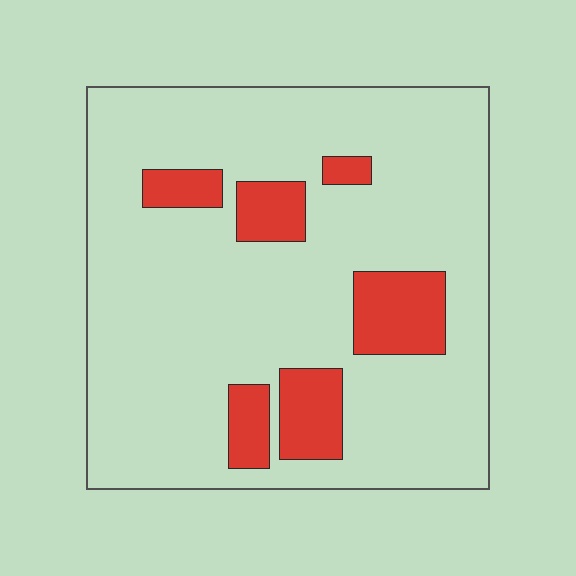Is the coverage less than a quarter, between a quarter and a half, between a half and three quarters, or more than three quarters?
Less than a quarter.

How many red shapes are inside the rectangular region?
6.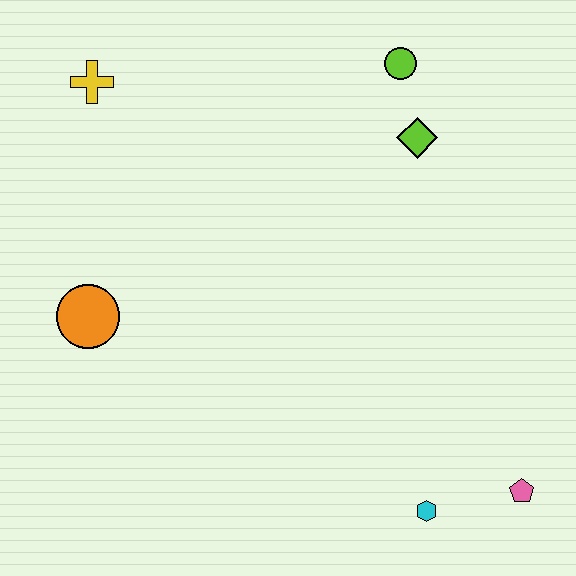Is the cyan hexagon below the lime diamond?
Yes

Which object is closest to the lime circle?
The lime diamond is closest to the lime circle.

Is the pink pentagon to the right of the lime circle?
Yes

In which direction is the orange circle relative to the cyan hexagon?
The orange circle is to the left of the cyan hexagon.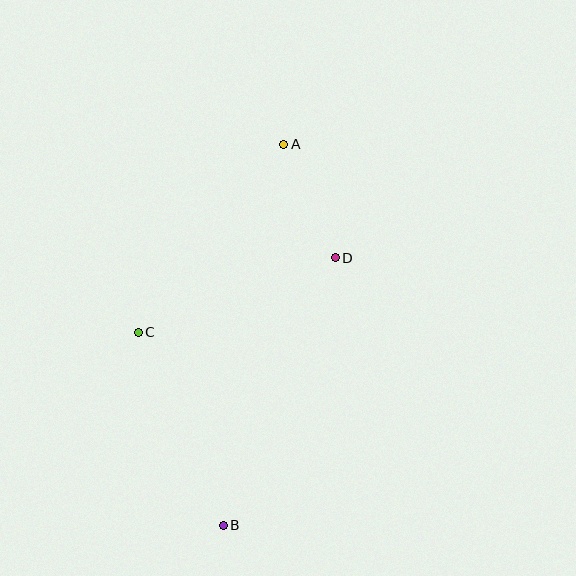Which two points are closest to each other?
Points A and D are closest to each other.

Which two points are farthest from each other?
Points A and B are farthest from each other.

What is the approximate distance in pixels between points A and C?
The distance between A and C is approximately 238 pixels.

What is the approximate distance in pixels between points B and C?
The distance between B and C is approximately 211 pixels.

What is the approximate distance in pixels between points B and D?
The distance between B and D is approximately 290 pixels.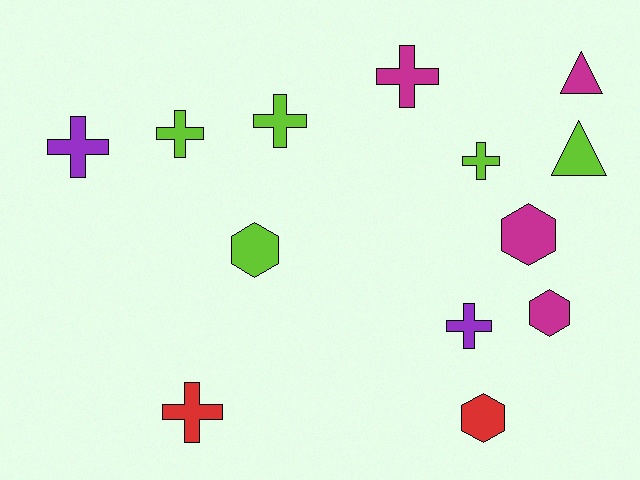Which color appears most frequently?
Lime, with 5 objects.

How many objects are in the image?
There are 13 objects.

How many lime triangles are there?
There is 1 lime triangle.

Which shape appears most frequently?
Cross, with 7 objects.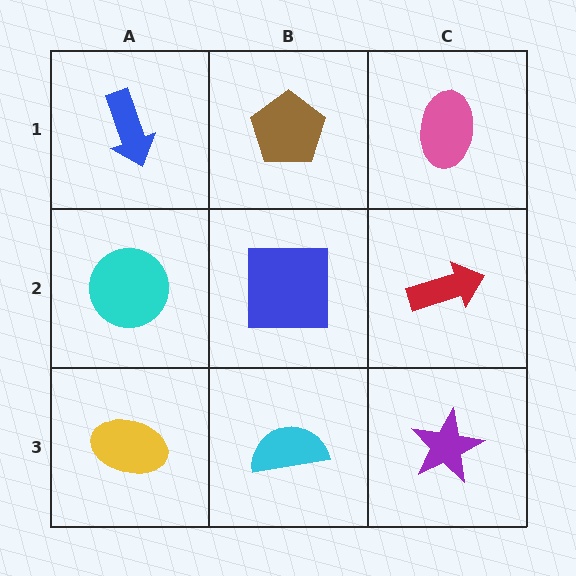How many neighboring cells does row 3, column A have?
2.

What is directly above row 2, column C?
A pink ellipse.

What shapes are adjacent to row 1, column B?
A blue square (row 2, column B), a blue arrow (row 1, column A), a pink ellipse (row 1, column C).